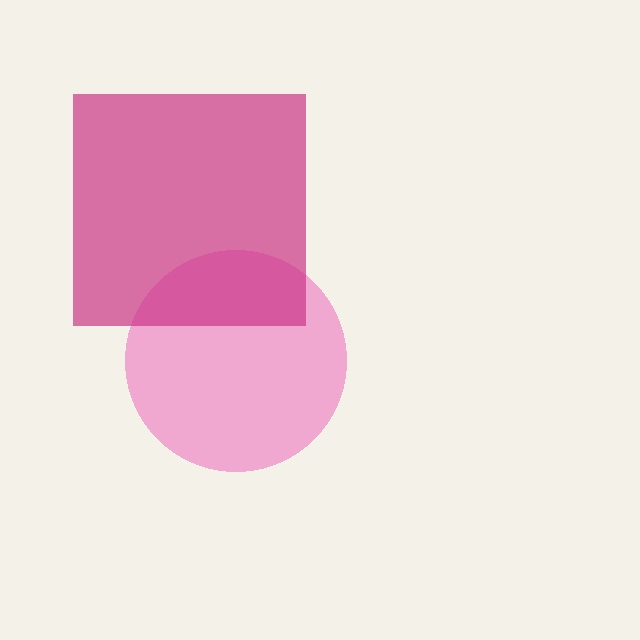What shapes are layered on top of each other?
The layered shapes are: a pink circle, a magenta square.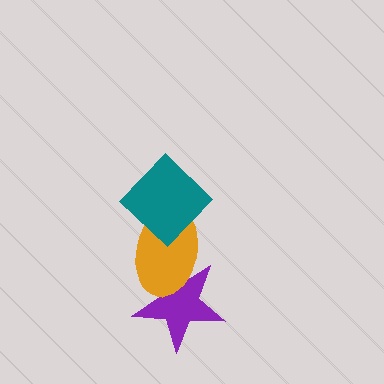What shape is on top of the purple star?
The orange ellipse is on top of the purple star.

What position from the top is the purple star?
The purple star is 3rd from the top.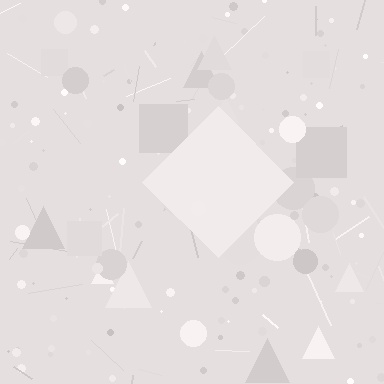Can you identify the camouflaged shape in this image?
The camouflaged shape is a diamond.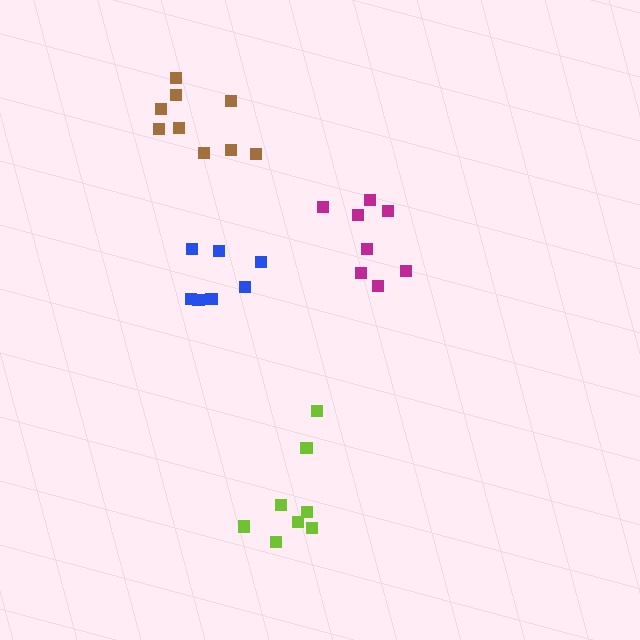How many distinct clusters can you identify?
There are 4 distinct clusters.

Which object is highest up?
The brown cluster is topmost.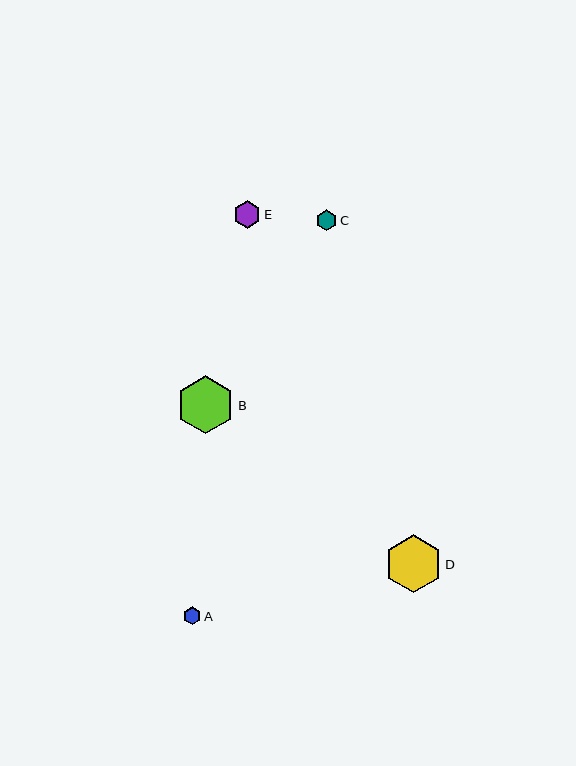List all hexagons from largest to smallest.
From largest to smallest: B, D, E, C, A.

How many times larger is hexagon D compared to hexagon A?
Hexagon D is approximately 3.3 times the size of hexagon A.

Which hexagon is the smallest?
Hexagon A is the smallest with a size of approximately 18 pixels.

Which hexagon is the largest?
Hexagon B is the largest with a size of approximately 58 pixels.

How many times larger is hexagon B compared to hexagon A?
Hexagon B is approximately 3.3 times the size of hexagon A.